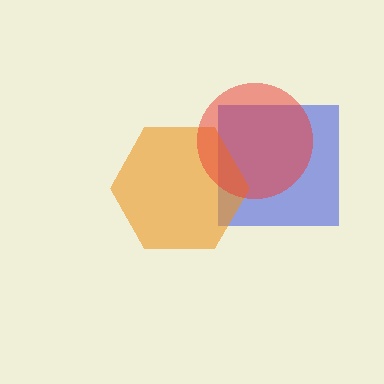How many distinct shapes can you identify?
There are 3 distinct shapes: a blue square, an orange hexagon, a red circle.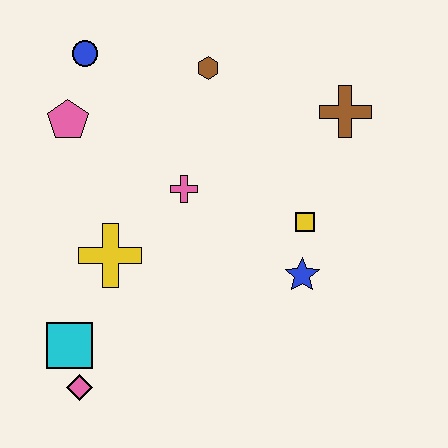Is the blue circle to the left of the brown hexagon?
Yes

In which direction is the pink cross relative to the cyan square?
The pink cross is above the cyan square.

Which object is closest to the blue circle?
The pink pentagon is closest to the blue circle.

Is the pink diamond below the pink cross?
Yes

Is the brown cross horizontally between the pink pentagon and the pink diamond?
No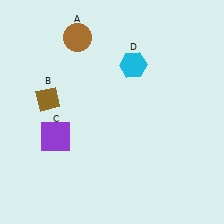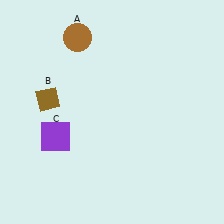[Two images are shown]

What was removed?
The cyan hexagon (D) was removed in Image 2.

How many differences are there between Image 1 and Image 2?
There is 1 difference between the two images.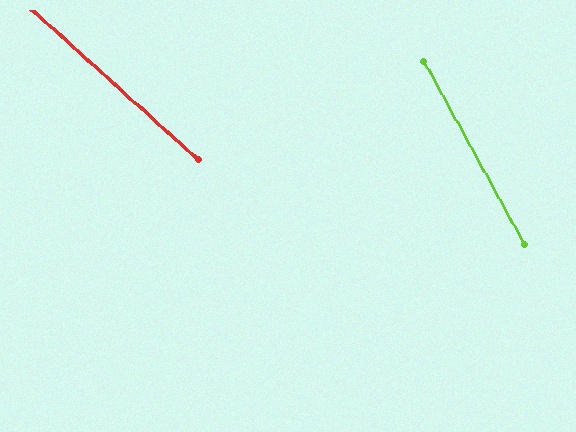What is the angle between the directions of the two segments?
Approximately 19 degrees.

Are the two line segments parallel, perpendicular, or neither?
Neither parallel nor perpendicular — they differ by about 19°.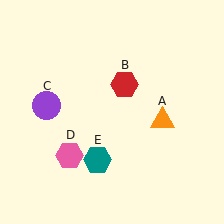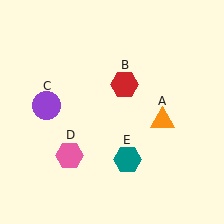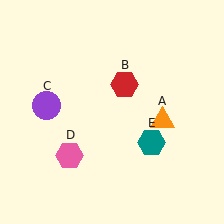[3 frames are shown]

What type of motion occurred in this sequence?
The teal hexagon (object E) rotated counterclockwise around the center of the scene.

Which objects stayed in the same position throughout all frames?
Orange triangle (object A) and red hexagon (object B) and purple circle (object C) and pink hexagon (object D) remained stationary.